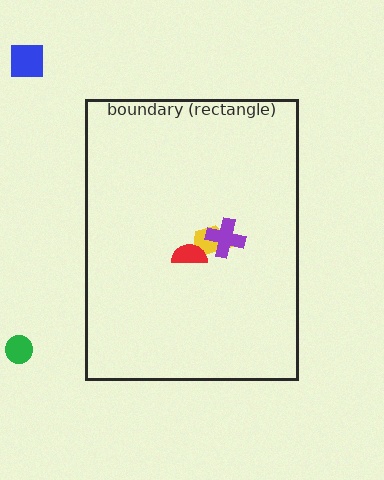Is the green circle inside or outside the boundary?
Outside.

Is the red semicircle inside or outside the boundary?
Inside.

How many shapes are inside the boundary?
3 inside, 2 outside.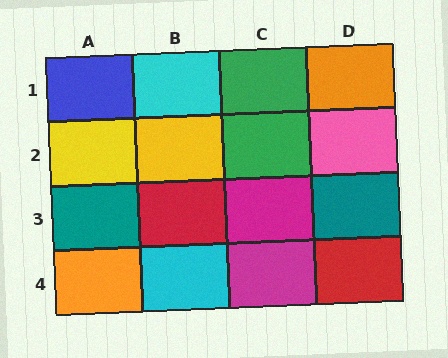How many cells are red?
2 cells are red.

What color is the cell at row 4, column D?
Red.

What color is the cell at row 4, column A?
Orange.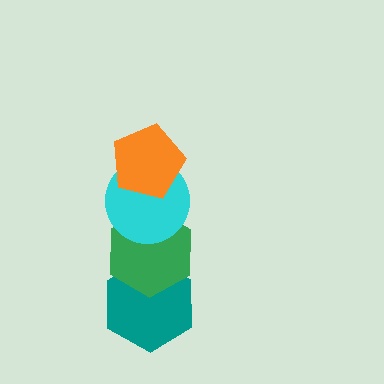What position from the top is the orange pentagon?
The orange pentagon is 1st from the top.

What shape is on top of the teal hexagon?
The green hexagon is on top of the teal hexagon.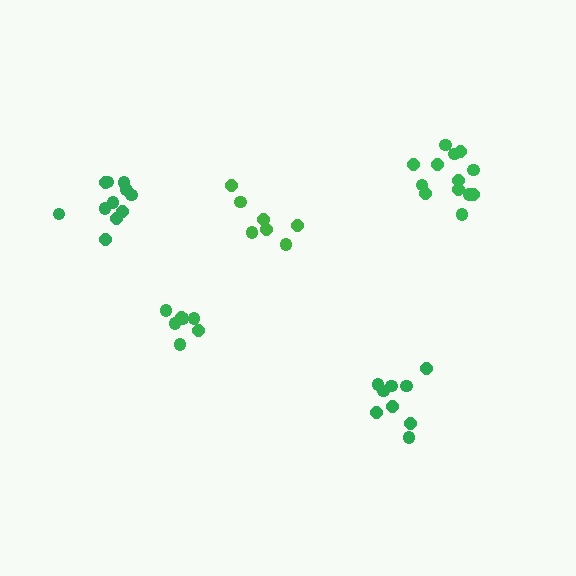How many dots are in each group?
Group 1: 11 dots, Group 2: 9 dots, Group 3: 13 dots, Group 4: 7 dots, Group 5: 7 dots (47 total).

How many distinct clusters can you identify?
There are 5 distinct clusters.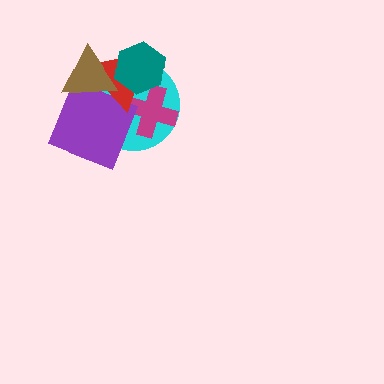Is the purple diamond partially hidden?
Yes, it is partially covered by another shape.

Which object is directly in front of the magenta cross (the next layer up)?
The purple diamond is directly in front of the magenta cross.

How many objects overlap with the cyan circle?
5 objects overlap with the cyan circle.